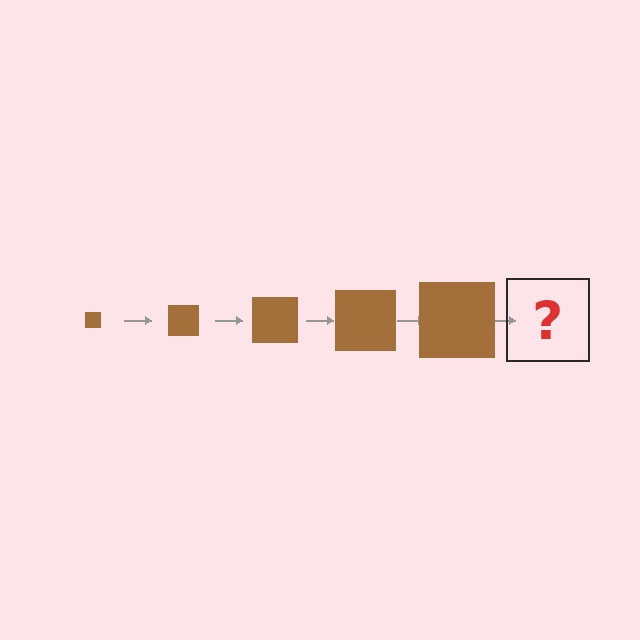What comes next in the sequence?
The next element should be a brown square, larger than the previous one.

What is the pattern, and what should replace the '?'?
The pattern is that the square gets progressively larger each step. The '?' should be a brown square, larger than the previous one.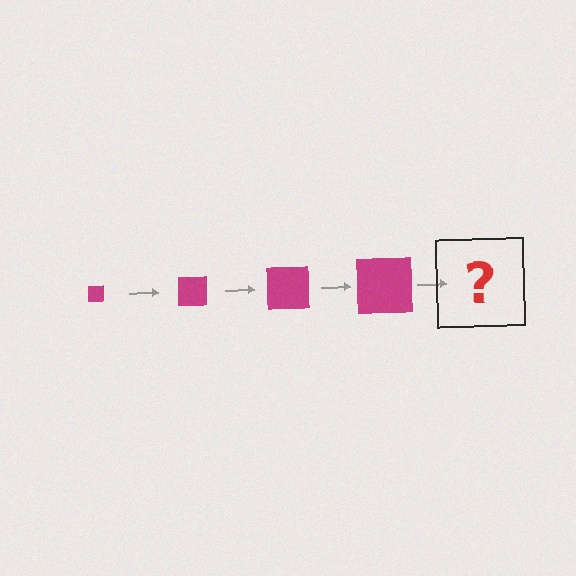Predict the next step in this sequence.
The next step is a magenta square, larger than the previous one.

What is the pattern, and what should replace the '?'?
The pattern is that the square gets progressively larger each step. The '?' should be a magenta square, larger than the previous one.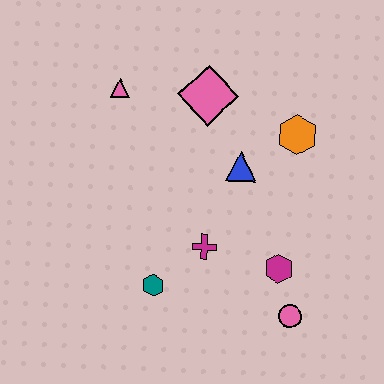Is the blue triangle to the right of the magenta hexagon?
No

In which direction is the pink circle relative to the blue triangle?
The pink circle is below the blue triangle.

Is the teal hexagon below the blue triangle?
Yes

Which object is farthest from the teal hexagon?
The orange hexagon is farthest from the teal hexagon.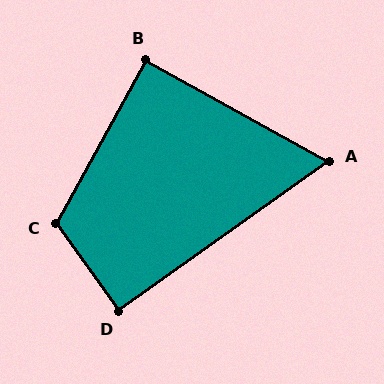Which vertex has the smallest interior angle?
A, at approximately 64 degrees.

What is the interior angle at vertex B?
Approximately 90 degrees (approximately right).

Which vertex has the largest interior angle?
C, at approximately 116 degrees.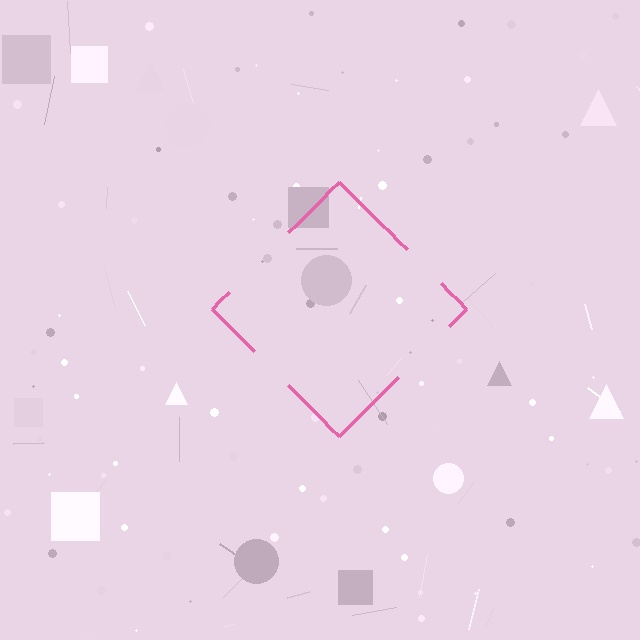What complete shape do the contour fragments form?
The contour fragments form a diamond.